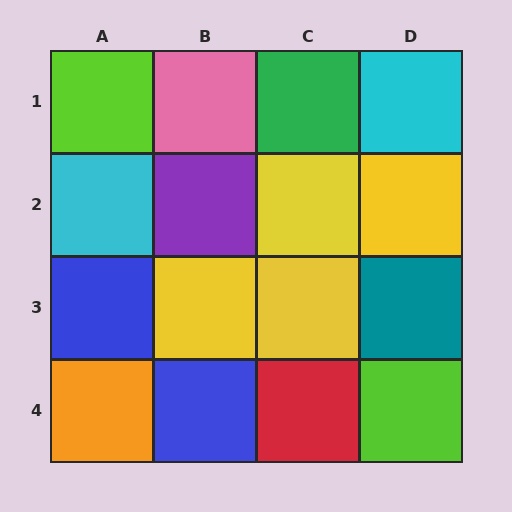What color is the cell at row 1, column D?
Cyan.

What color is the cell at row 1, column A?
Lime.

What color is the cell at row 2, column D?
Yellow.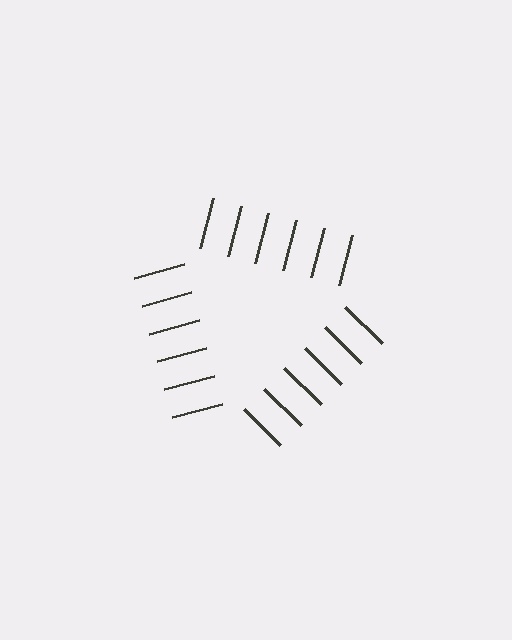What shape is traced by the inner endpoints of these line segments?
An illusory triangle — the line segments terminate on its edges but no continuous stroke is drawn.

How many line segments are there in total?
18 — 6 along each of the 3 edges.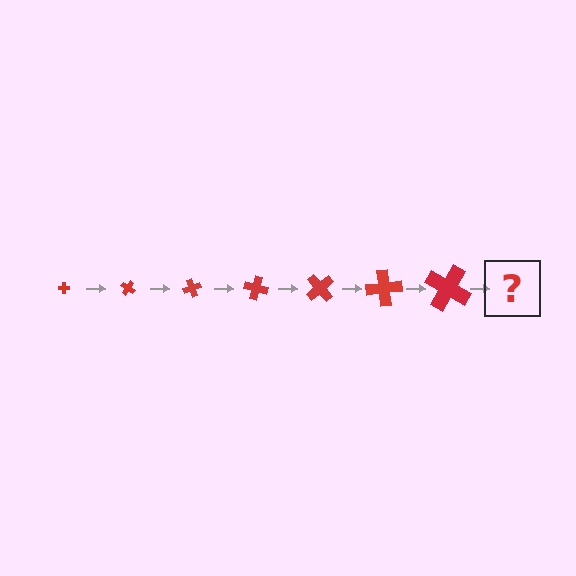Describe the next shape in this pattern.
It should be a cross, larger than the previous one and rotated 245 degrees from the start.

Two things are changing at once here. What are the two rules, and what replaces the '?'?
The two rules are that the cross grows larger each step and it rotates 35 degrees each step. The '?' should be a cross, larger than the previous one and rotated 245 degrees from the start.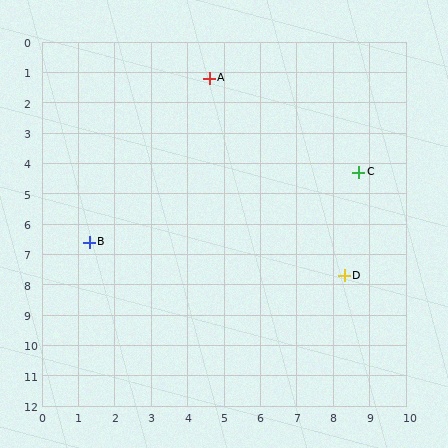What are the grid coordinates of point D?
Point D is at approximately (8.3, 7.7).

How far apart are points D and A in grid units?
Points D and A are about 7.5 grid units apart.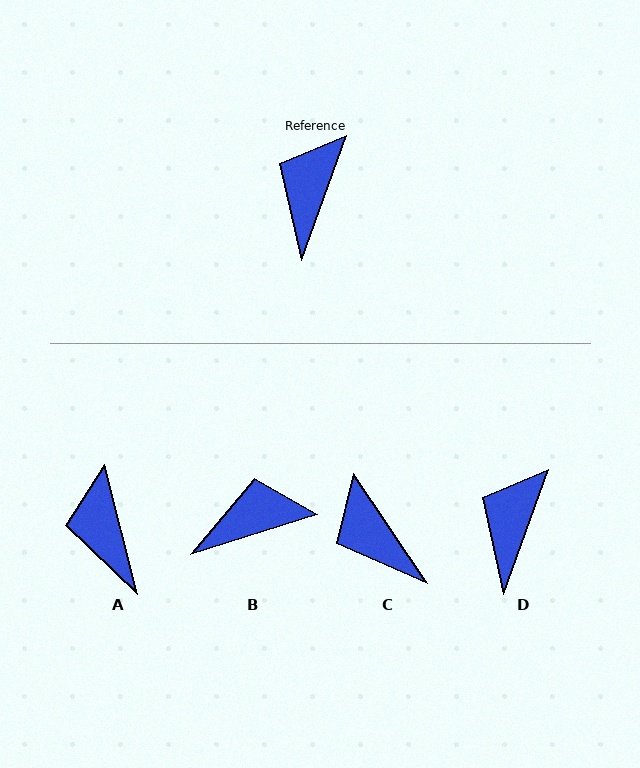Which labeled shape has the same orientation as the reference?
D.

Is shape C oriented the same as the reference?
No, it is off by about 54 degrees.